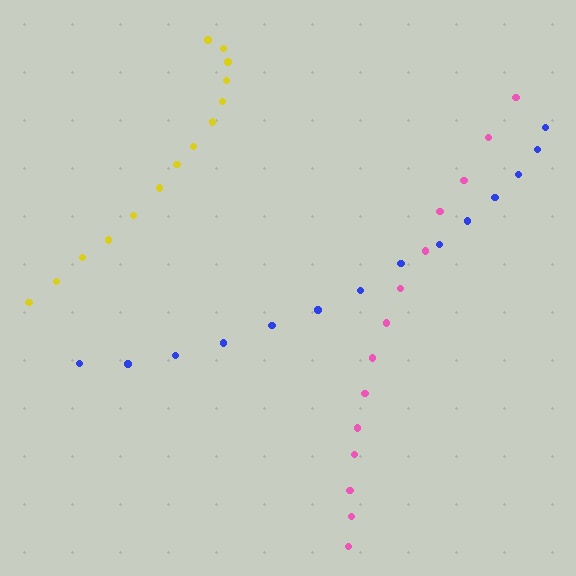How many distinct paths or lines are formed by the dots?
There are 3 distinct paths.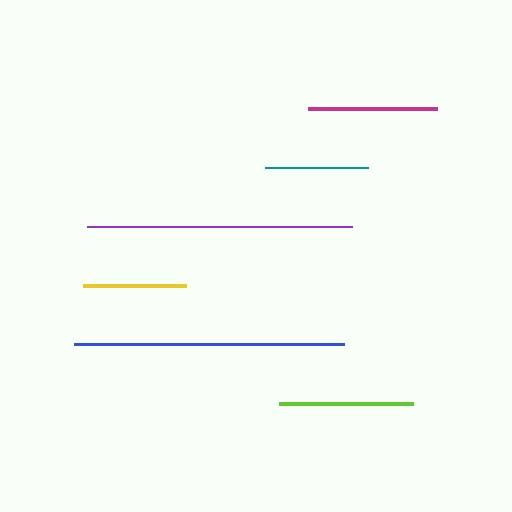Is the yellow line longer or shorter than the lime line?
The lime line is longer than the yellow line.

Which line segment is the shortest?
The yellow line is the shortest at approximately 102 pixels.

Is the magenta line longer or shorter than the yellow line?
The magenta line is longer than the yellow line.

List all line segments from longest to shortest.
From longest to shortest: blue, purple, lime, magenta, teal, yellow.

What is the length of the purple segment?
The purple segment is approximately 265 pixels long.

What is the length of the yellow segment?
The yellow segment is approximately 102 pixels long.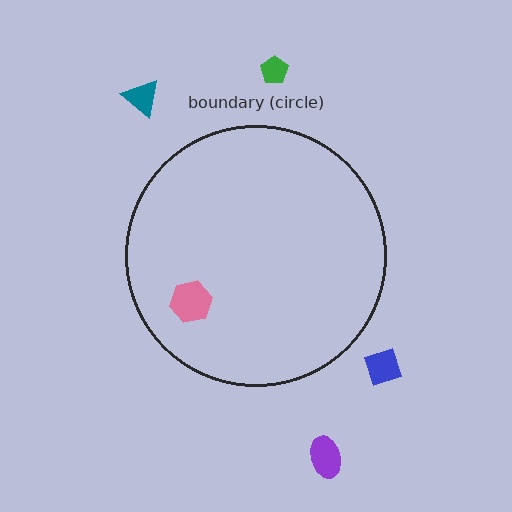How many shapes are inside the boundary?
1 inside, 4 outside.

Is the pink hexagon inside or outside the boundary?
Inside.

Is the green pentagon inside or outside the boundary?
Outside.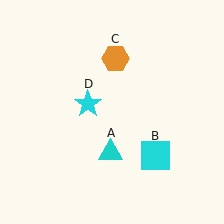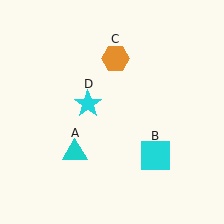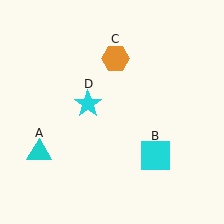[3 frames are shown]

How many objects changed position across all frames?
1 object changed position: cyan triangle (object A).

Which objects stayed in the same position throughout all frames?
Cyan square (object B) and orange hexagon (object C) and cyan star (object D) remained stationary.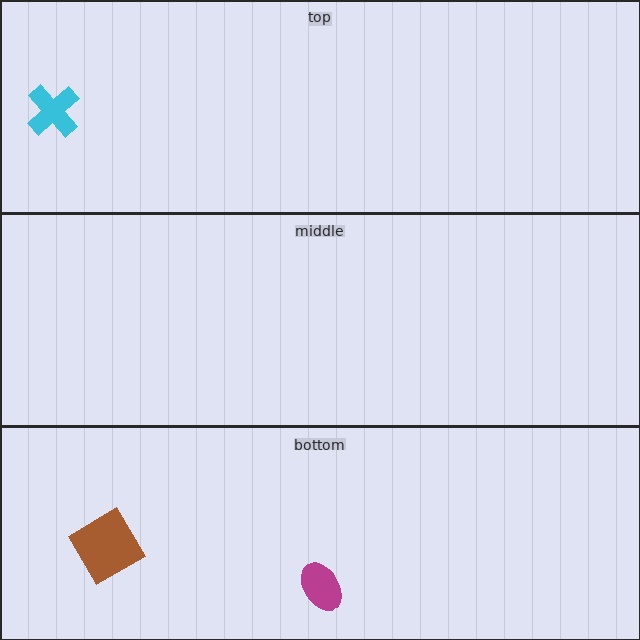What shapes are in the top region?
The cyan cross.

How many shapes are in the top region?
1.